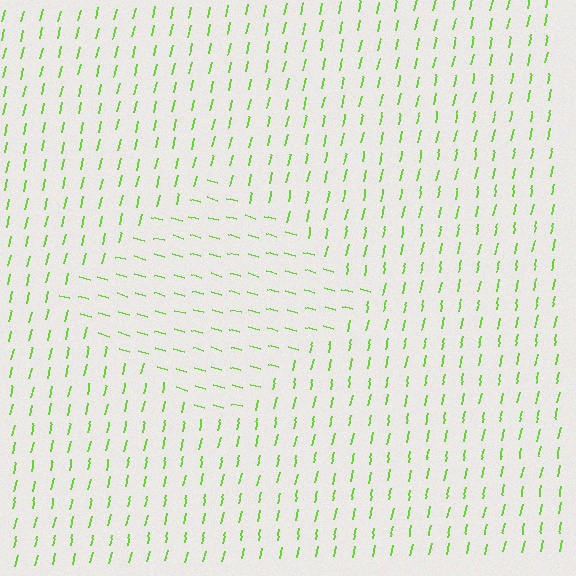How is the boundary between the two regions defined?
The boundary is defined purely by a change in line orientation (approximately 86 degrees difference). All lines are the same color and thickness.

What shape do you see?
I see a diamond.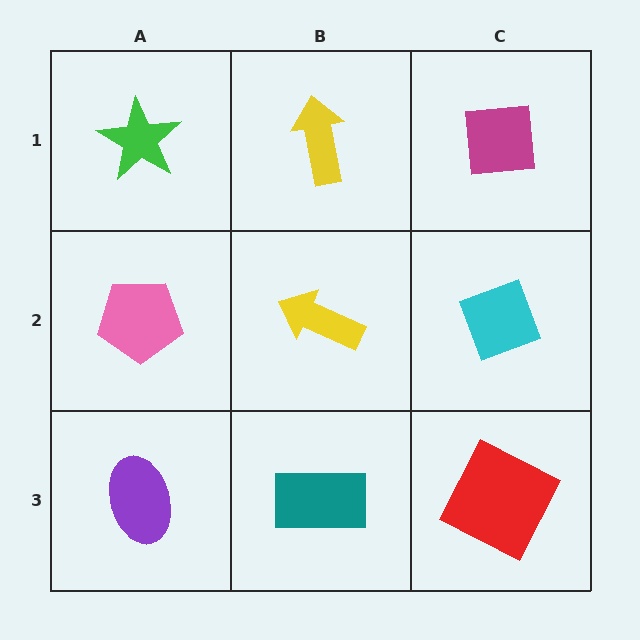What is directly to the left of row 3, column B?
A purple ellipse.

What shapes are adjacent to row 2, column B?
A yellow arrow (row 1, column B), a teal rectangle (row 3, column B), a pink pentagon (row 2, column A), a cyan diamond (row 2, column C).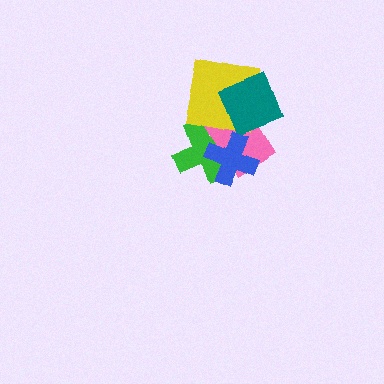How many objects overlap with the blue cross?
3 objects overlap with the blue cross.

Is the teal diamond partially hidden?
No, no other shape covers it.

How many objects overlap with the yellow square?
4 objects overlap with the yellow square.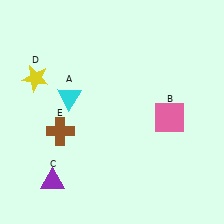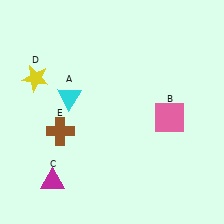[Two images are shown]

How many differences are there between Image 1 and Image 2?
There is 1 difference between the two images.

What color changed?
The triangle (C) changed from purple in Image 1 to magenta in Image 2.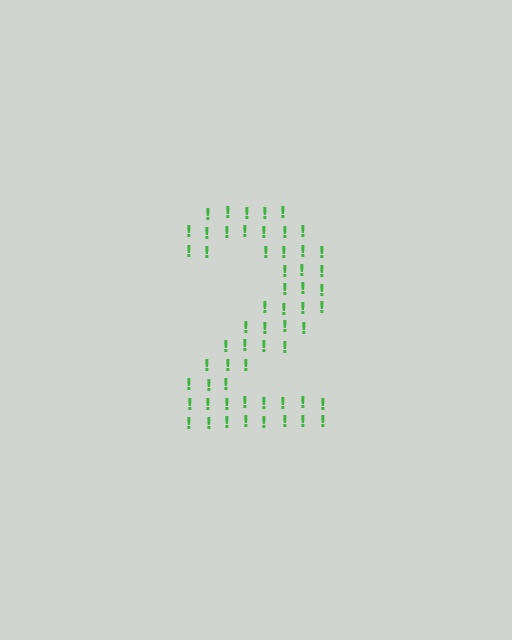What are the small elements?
The small elements are exclamation marks.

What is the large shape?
The large shape is the digit 2.